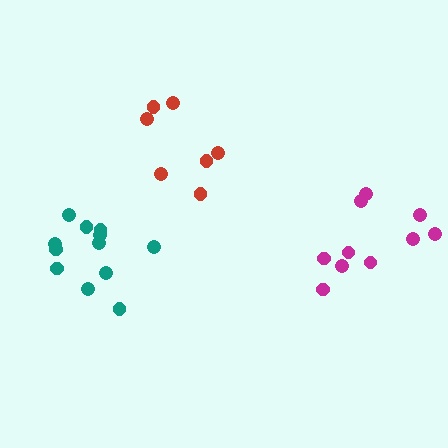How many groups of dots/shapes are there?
There are 3 groups.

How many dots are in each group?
Group 1: 7 dots, Group 2: 10 dots, Group 3: 12 dots (29 total).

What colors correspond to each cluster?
The clusters are colored: red, magenta, teal.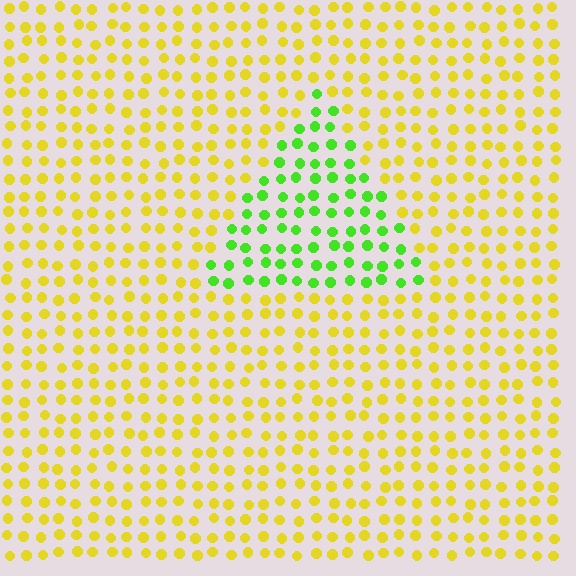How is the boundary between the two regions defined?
The boundary is defined purely by a slight shift in hue (about 54 degrees). Spacing, size, and orientation are identical on both sides.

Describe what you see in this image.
The image is filled with small yellow elements in a uniform arrangement. A triangle-shaped region is visible where the elements are tinted to a slightly different hue, forming a subtle color boundary.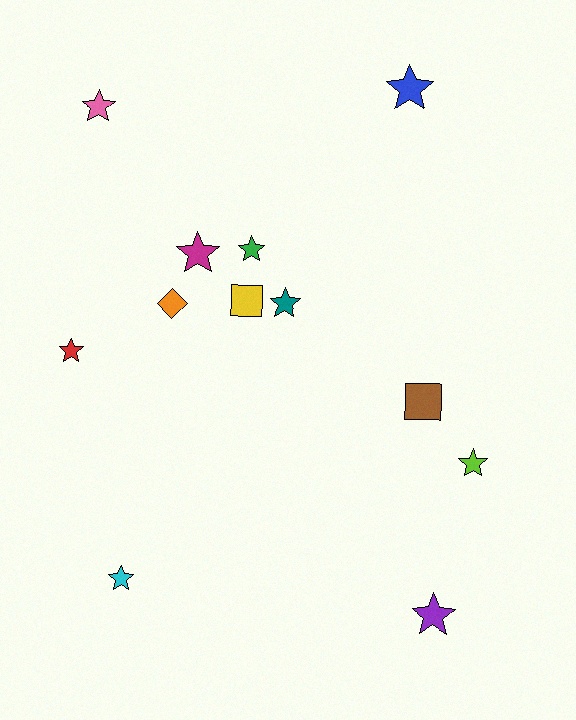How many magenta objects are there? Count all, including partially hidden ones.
There is 1 magenta object.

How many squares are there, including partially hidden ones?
There are 2 squares.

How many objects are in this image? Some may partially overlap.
There are 12 objects.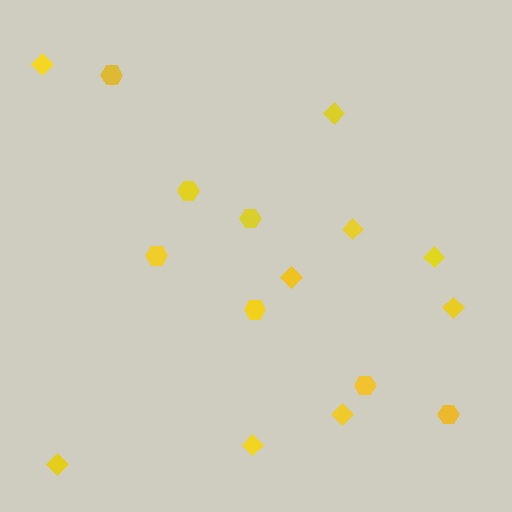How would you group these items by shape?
There are 2 groups: one group of hexagons (7) and one group of diamonds (9).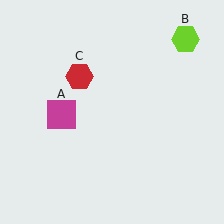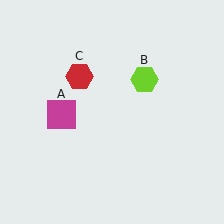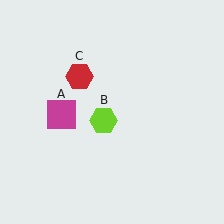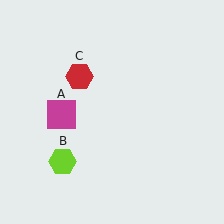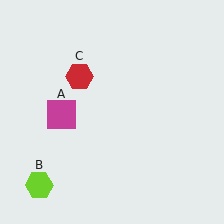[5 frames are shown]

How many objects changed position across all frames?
1 object changed position: lime hexagon (object B).